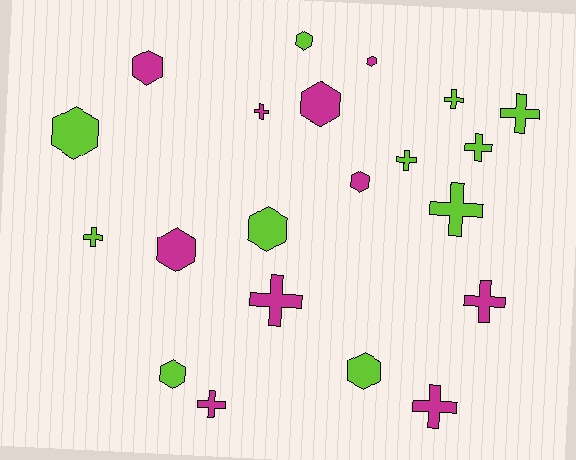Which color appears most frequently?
Lime, with 11 objects.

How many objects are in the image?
There are 21 objects.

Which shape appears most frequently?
Cross, with 11 objects.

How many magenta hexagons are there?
There are 5 magenta hexagons.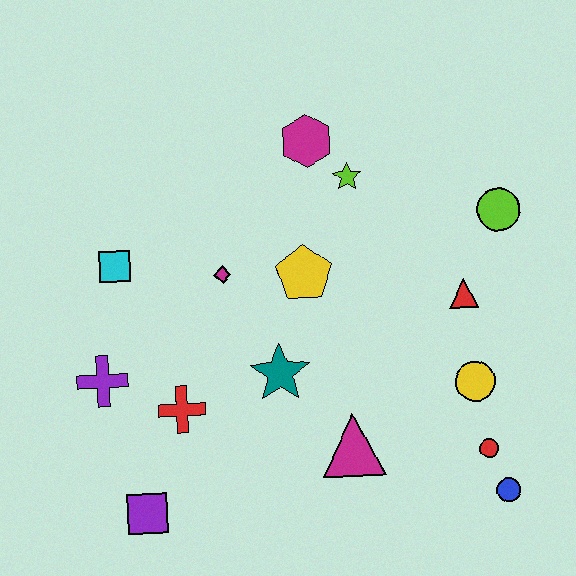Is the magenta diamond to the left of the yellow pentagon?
Yes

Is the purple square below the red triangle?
Yes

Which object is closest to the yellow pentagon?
The magenta diamond is closest to the yellow pentagon.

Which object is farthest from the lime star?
The purple square is farthest from the lime star.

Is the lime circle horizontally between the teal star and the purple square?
No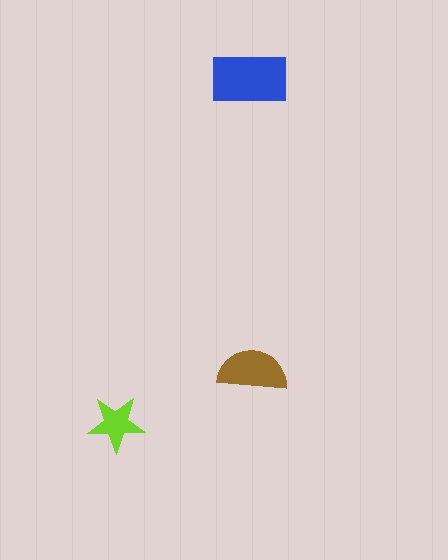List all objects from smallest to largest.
The lime star, the brown semicircle, the blue rectangle.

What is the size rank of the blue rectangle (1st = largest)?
1st.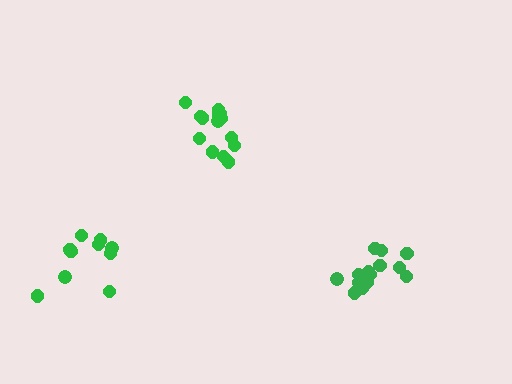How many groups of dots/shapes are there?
There are 3 groups.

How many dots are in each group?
Group 1: 14 dots, Group 2: 14 dots, Group 3: 10 dots (38 total).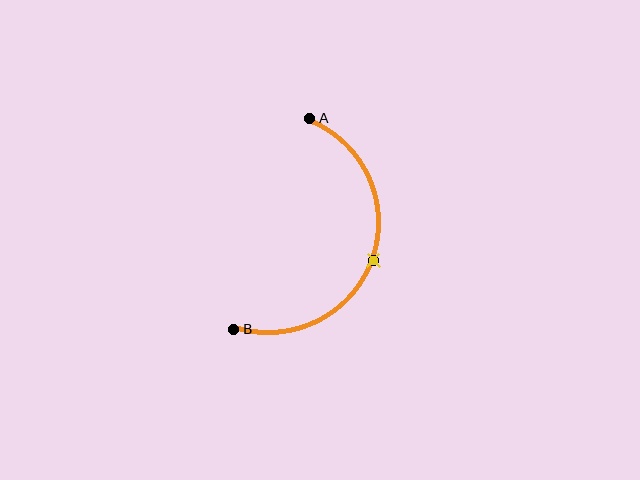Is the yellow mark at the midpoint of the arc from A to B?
Yes. The yellow mark lies on the arc at equal arc-length from both A and B — it is the arc midpoint.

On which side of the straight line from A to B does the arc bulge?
The arc bulges to the right of the straight line connecting A and B.